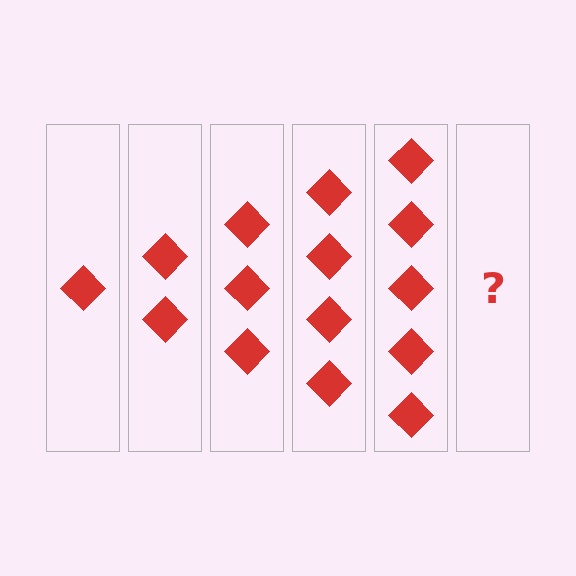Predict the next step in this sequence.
The next step is 6 diamonds.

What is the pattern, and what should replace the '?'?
The pattern is that each step adds one more diamond. The '?' should be 6 diamonds.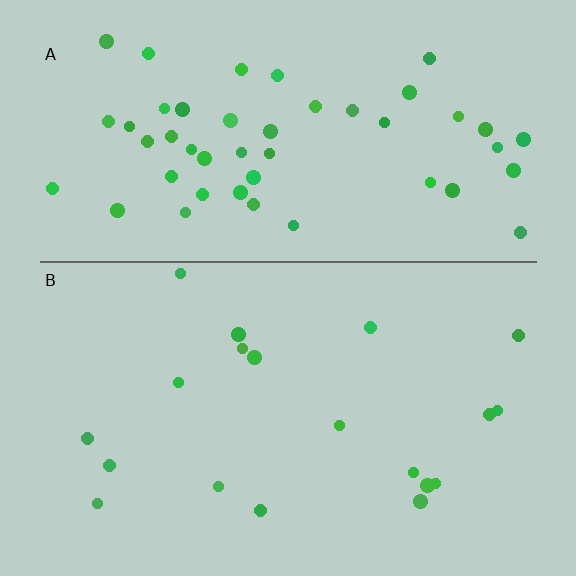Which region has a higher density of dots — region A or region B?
A (the top).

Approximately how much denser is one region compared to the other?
Approximately 2.5× — region A over region B.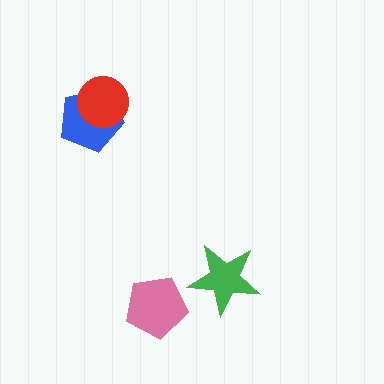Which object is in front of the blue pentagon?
The red circle is in front of the blue pentagon.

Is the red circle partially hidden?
No, no other shape covers it.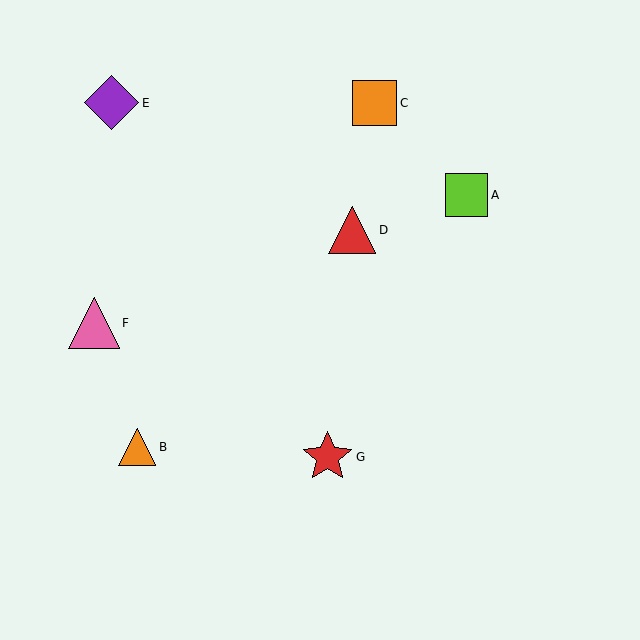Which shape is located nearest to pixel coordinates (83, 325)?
The pink triangle (labeled F) at (94, 323) is nearest to that location.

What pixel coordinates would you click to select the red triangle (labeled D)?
Click at (352, 230) to select the red triangle D.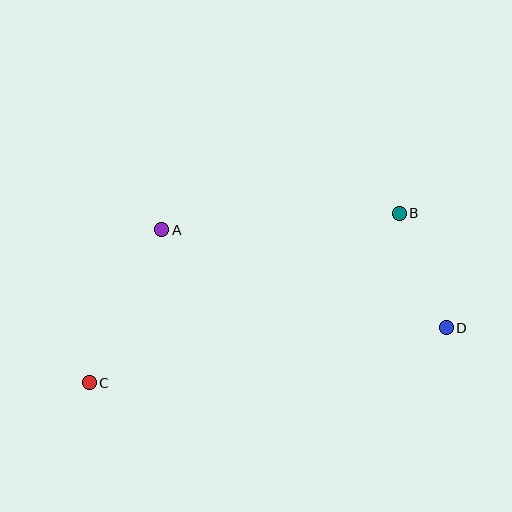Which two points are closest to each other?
Points B and D are closest to each other.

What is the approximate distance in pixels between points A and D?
The distance between A and D is approximately 301 pixels.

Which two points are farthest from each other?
Points C and D are farthest from each other.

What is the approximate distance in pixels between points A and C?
The distance between A and C is approximately 169 pixels.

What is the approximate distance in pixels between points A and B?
The distance between A and B is approximately 238 pixels.